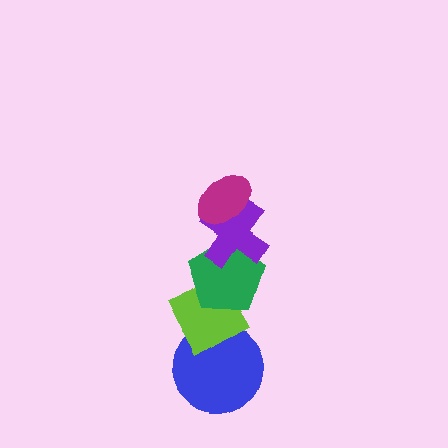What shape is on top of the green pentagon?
The purple cross is on top of the green pentagon.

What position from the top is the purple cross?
The purple cross is 2nd from the top.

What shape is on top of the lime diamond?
The green pentagon is on top of the lime diamond.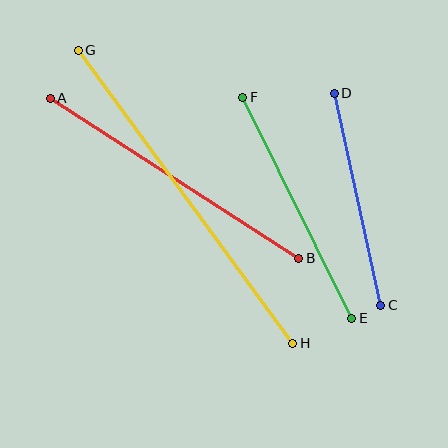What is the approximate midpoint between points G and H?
The midpoint is at approximately (186, 197) pixels.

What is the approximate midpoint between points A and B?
The midpoint is at approximately (175, 178) pixels.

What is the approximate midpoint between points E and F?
The midpoint is at approximately (297, 208) pixels.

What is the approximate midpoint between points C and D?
The midpoint is at approximately (357, 199) pixels.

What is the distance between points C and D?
The distance is approximately 217 pixels.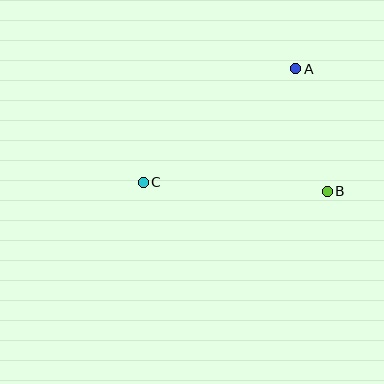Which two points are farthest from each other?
Points A and C are farthest from each other.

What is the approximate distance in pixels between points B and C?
The distance between B and C is approximately 184 pixels.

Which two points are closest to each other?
Points A and B are closest to each other.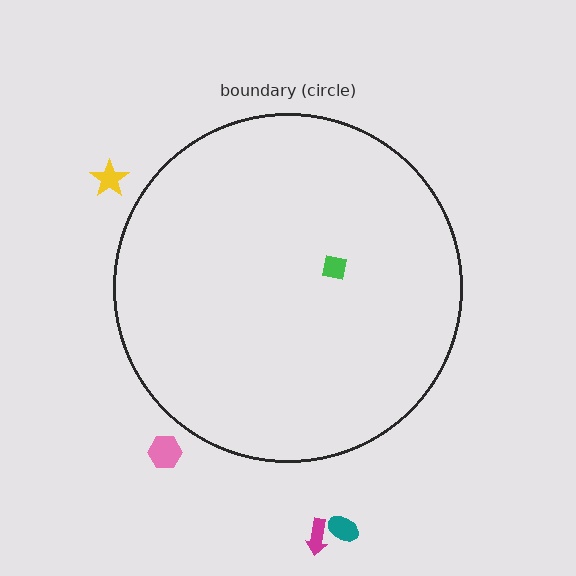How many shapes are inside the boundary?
1 inside, 4 outside.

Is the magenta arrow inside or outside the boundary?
Outside.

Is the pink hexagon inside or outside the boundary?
Outside.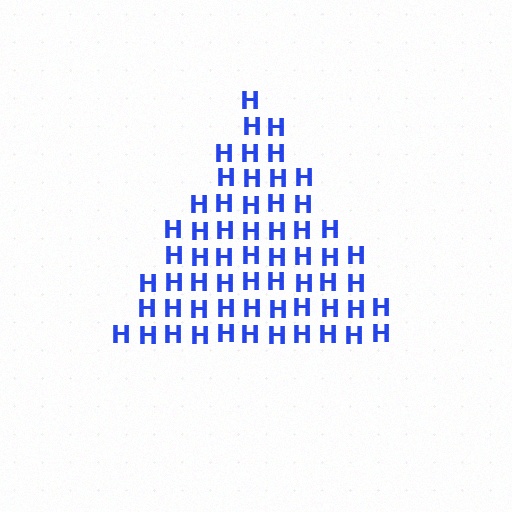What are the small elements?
The small elements are letter H's.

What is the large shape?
The large shape is a triangle.